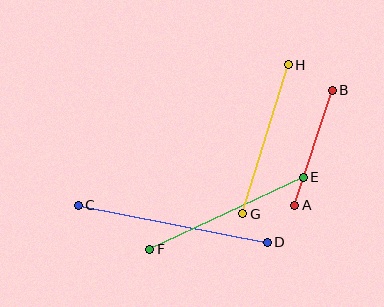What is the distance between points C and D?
The distance is approximately 192 pixels.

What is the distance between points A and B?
The distance is approximately 121 pixels.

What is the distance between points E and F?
The distance is approximately 169 pixels.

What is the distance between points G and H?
The distance is approximately 156 pixels.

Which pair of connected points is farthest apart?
Points C and D are farthest apart.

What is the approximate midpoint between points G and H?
The midpoint is at approximately (265, 139) pixels.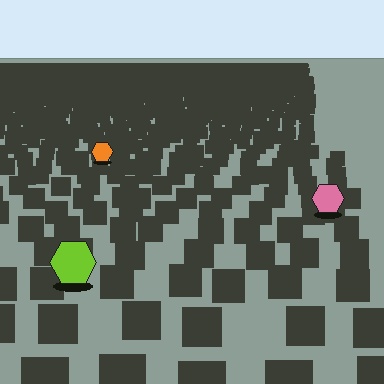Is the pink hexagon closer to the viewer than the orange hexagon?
Yes. The pink hexagon is closer — you can tell from the texture gradient: the ground texture is coarser near it.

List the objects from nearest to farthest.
From nearest to farthest: the lime hexagon, the pink hexagon, the orange hexagon.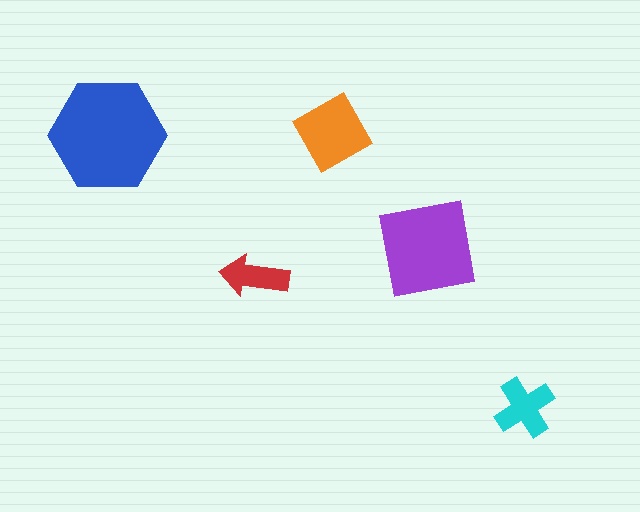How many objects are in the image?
There are 5 objects in the image.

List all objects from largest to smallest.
The blue hexagon, the purple square, the orange diamond, the cyan cross, the red arrow.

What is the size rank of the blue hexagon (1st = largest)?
1st.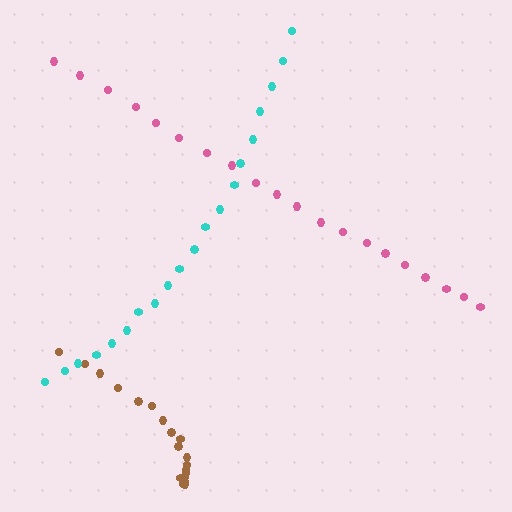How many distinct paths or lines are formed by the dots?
There are 3 distinct paths.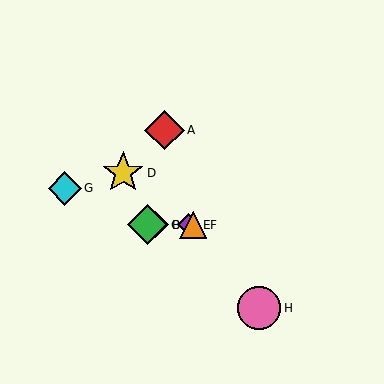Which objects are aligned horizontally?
Objects B, C, E, F are aligned horizontally.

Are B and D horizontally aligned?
No, B is at y≈225 and D is at y≈173.